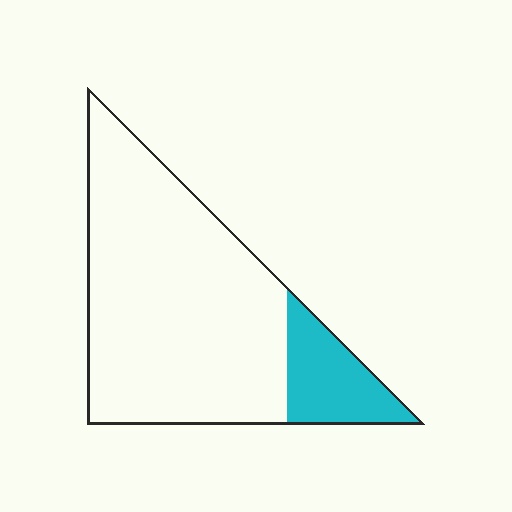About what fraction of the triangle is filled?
About one sixth (1/6).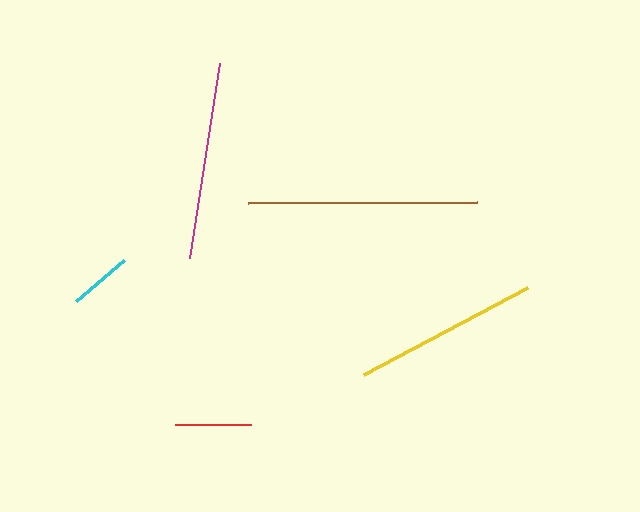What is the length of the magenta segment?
The magenta segment is approximately 197 pixels long.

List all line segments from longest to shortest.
From longest to shortest: brown, magenta, yellow, red, cyan.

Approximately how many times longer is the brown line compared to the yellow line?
The brown line is approximately 1.2 times the length of the yellow line.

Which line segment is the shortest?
The cyan line is the shortest at approximately 63 pixels.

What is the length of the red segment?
The red segment is approximately 76 pixels long.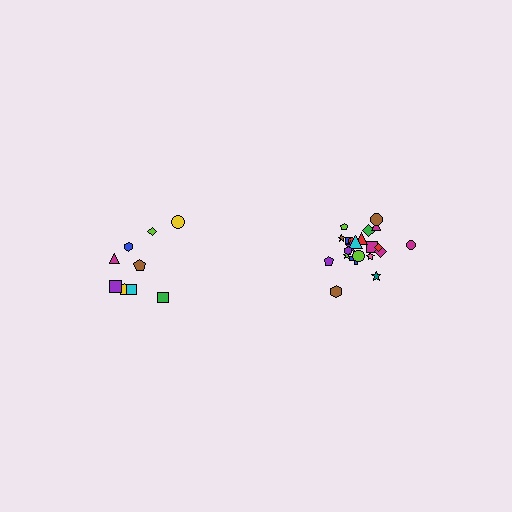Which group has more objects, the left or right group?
The right group.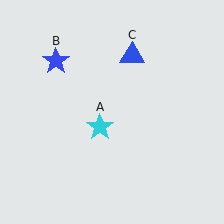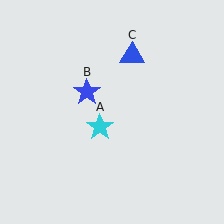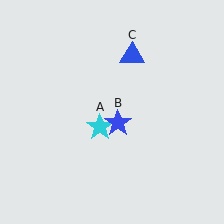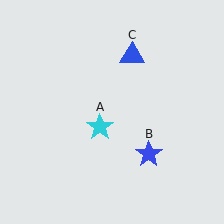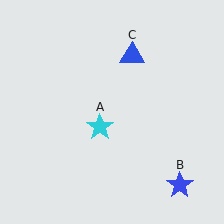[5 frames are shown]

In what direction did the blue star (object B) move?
The blue star (object B) moved down and to the right.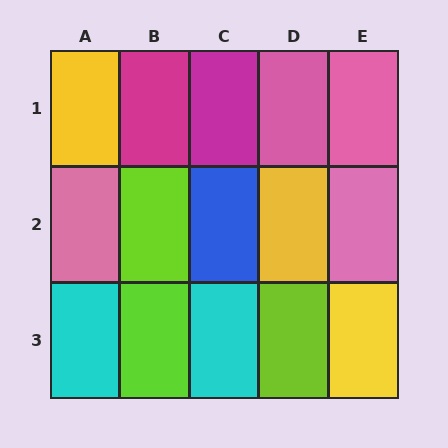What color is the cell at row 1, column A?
Yellow.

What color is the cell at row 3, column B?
Lime.